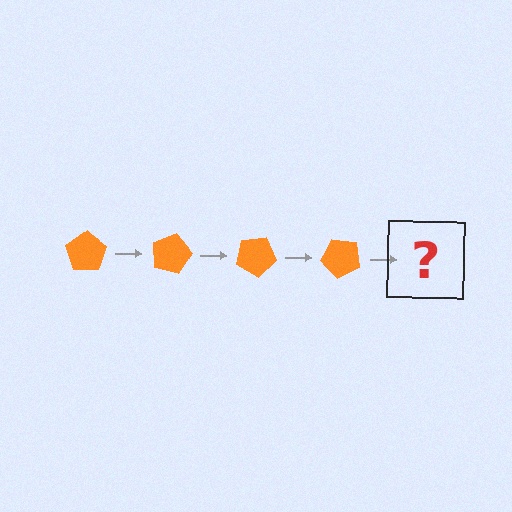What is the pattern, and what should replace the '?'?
The pattern is that the pentagon rotates 15 degrees each step. The '?' should be an orange pentagon rotated 60 degrees.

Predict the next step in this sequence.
The next step is an orange pentagon rotated 60 degrees.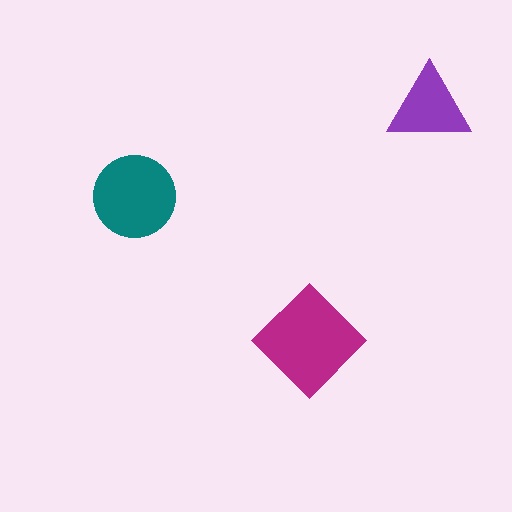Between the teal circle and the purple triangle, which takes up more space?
The teal circle.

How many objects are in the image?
There are 3 objects in the image.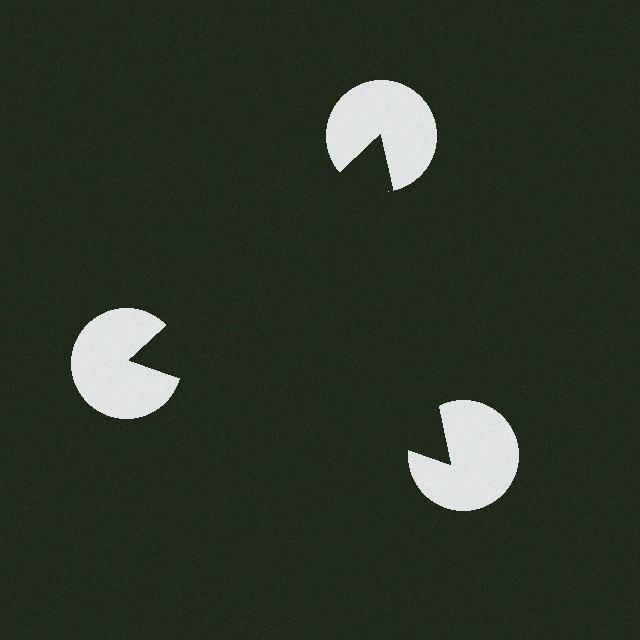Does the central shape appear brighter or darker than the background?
It typically appears slightly darker than the background, even though no actual brightness change is drawn.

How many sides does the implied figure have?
3 sides.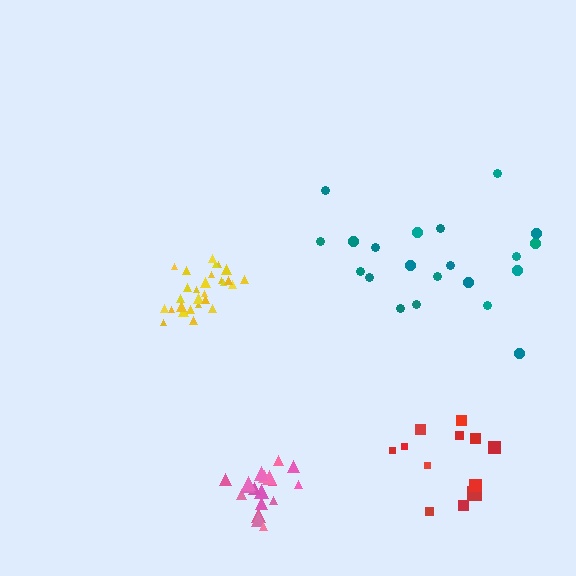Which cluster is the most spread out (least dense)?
Teal.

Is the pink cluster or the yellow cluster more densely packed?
Yellow.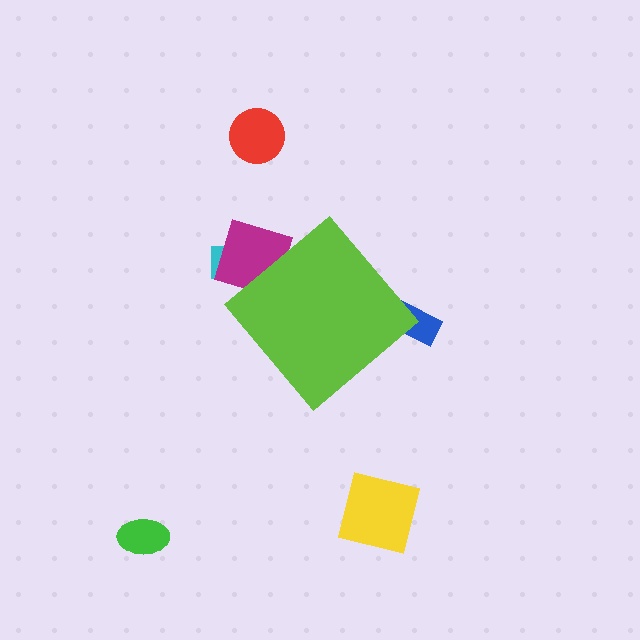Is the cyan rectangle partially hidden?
Yes, the cyan rectangle is partially hidden behind the lime diamond.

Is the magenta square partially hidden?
Yes, the magenta square is partially hidden behind the lime diamond.